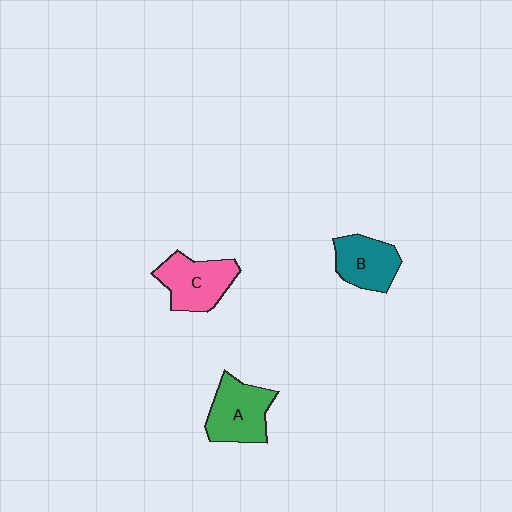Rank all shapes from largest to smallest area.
From largest to smallest: A (green), C (pink), B (teal).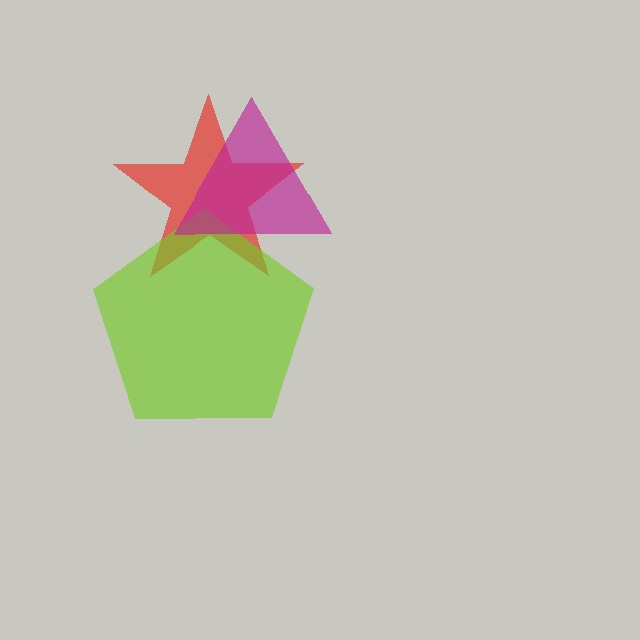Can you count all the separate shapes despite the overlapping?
Yes, there are 3 separate shapes.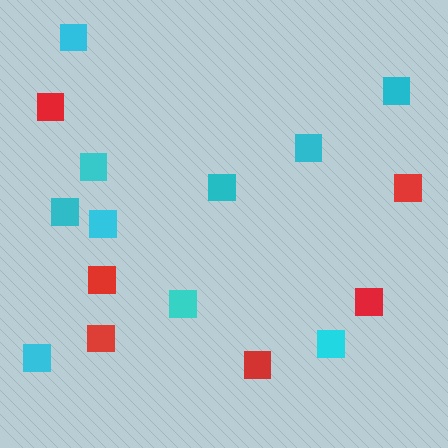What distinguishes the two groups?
There are 2 groups: one group of red squares (6) and one group of cyan squares (10).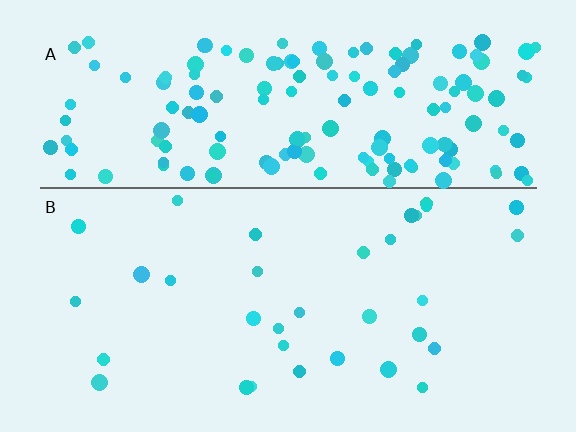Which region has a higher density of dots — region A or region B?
A (the top).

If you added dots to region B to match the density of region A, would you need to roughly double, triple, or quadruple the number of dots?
Approximately quadruple.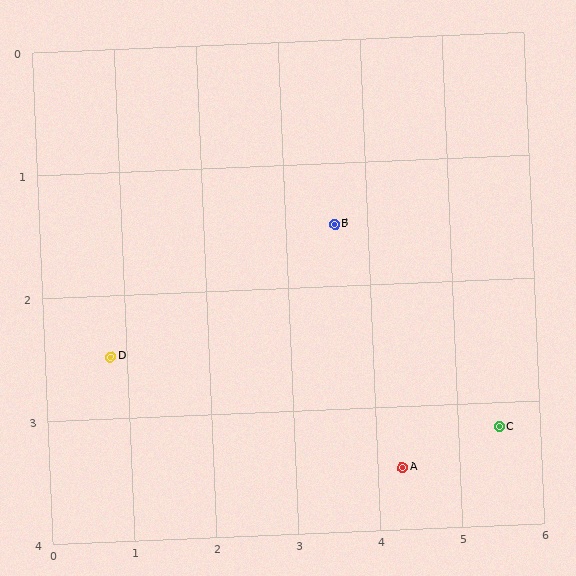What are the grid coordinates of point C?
Point C is at approximately (5.5, 3.2).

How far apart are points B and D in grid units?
Points B and D are about 3.0 grid units apart.